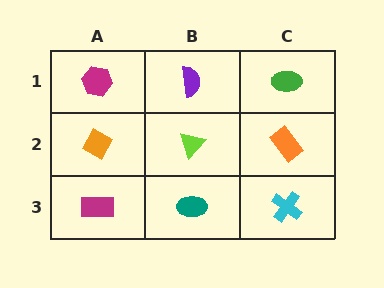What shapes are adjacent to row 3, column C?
An orange rectangle (row 2, column C), a teal ellipse (row 3, column B).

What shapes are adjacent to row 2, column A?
A magenta hexagon (row 1, column A), a magenta rectangle (row 3, column A), a lime triangle (row 2, column B).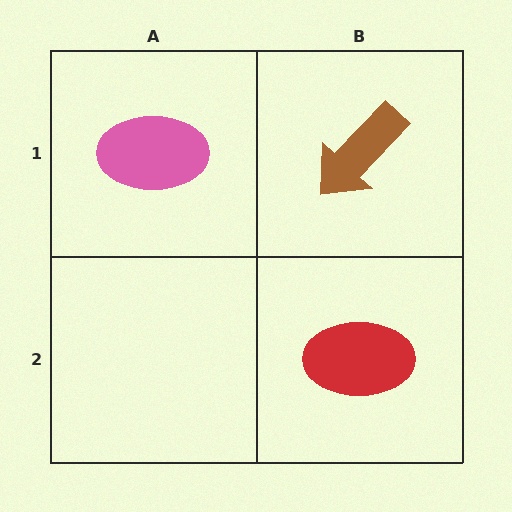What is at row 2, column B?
A red ellipse.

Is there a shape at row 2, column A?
No, that cell is empty.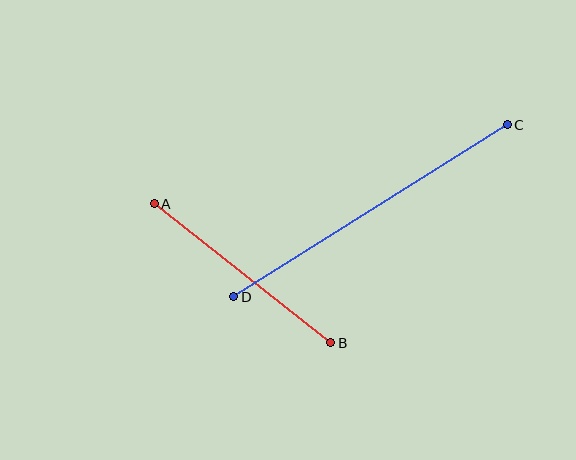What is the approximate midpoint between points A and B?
The midpoint is at approximately (243, 273) pixels.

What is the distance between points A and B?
The distance is approximately 225 pixels.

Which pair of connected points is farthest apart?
Points C and D are farthest apart.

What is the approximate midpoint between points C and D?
The midpoint is at approximately (371, 211) pixels.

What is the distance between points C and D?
The distance is approximately 323 pixels.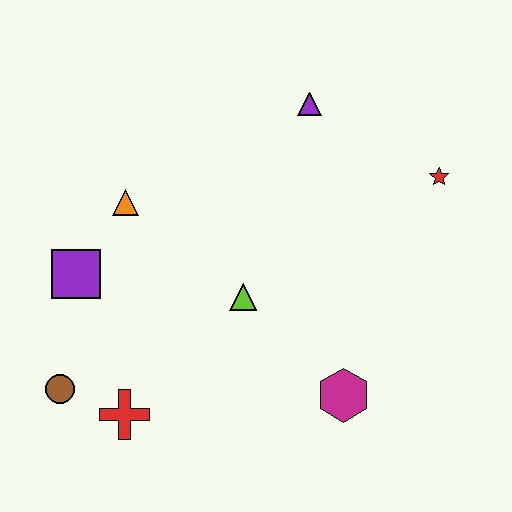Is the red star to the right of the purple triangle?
Yes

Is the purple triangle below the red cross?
No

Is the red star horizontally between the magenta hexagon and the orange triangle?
No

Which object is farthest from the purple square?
The red star is farthest from the purple square.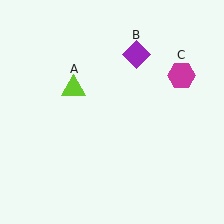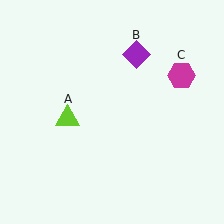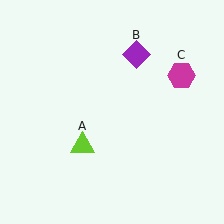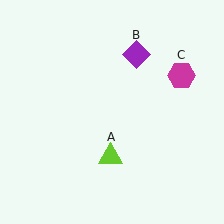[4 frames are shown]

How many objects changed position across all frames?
1 object changed position: lime triangle (object A).